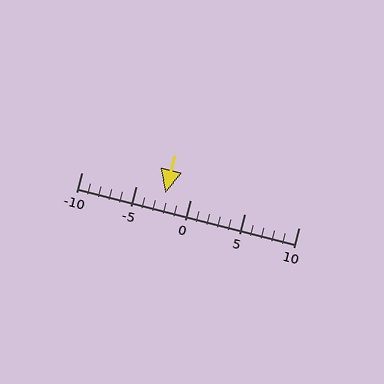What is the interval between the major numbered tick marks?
The major tick marks are spaced 5 units apart.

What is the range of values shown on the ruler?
The ruler shows values from -10 to 10.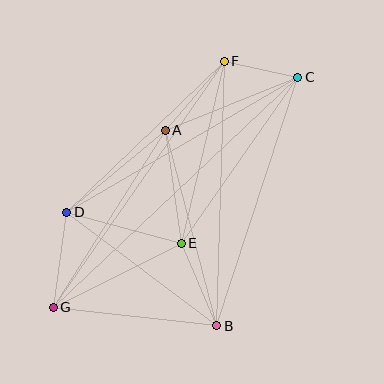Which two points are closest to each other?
Points C and F are closest to each other.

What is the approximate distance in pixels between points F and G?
The distance between F and G is approximately 300 pixels.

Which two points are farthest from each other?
Points C and G are farthest from each other.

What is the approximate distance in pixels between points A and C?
The distance between A and C is approximately 143 pixels.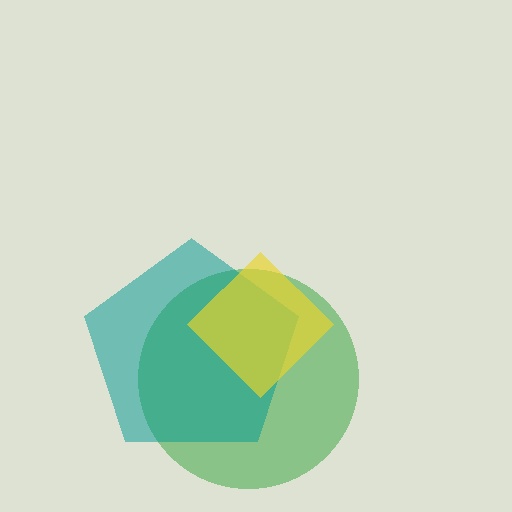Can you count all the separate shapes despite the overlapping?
Yes, there are 3 separate shapes.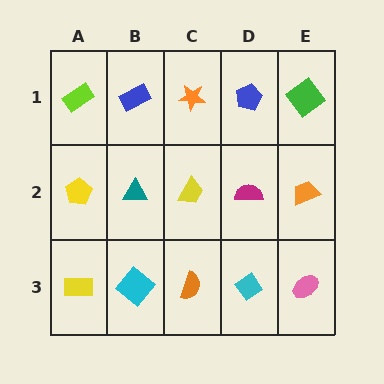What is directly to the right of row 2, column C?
A magenta semicircle.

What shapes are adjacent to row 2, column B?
A blue rectangle (row 1, column B), a cyan diamond (row 3, column B), a yellow pentagon (row 2, column A), a yellow trapezoid (row 2, column C).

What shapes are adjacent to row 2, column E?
A green diamond (row 1, column E), a pink ellipse (row 3, column E), a magenta semicircle (row 2, column D).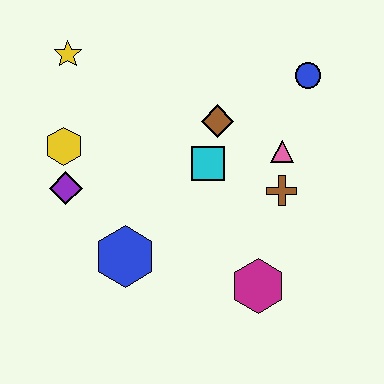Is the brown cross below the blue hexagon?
No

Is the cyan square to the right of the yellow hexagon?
Yes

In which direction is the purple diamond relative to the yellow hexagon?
The purple diamond is below the yellow hexagon.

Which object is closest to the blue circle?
The pink triangle is closest to the blue circle.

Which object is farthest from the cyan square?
The yellow star is farthest from the cyan square.